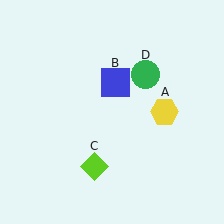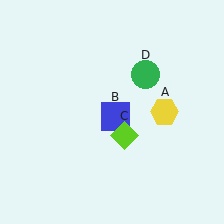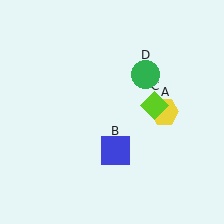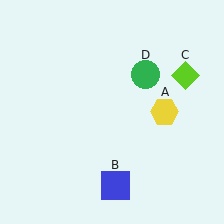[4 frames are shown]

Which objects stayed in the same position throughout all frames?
Yellow hexagon (object A) and green circle (object D) remained stationary.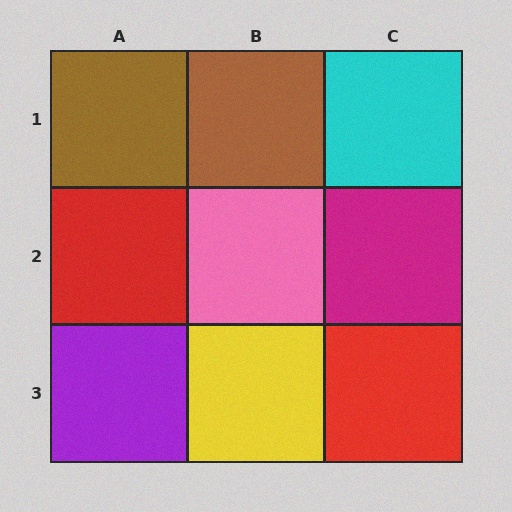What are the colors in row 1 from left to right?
Brown, brown, cyan.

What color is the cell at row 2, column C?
Magenta.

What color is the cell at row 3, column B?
Yellow.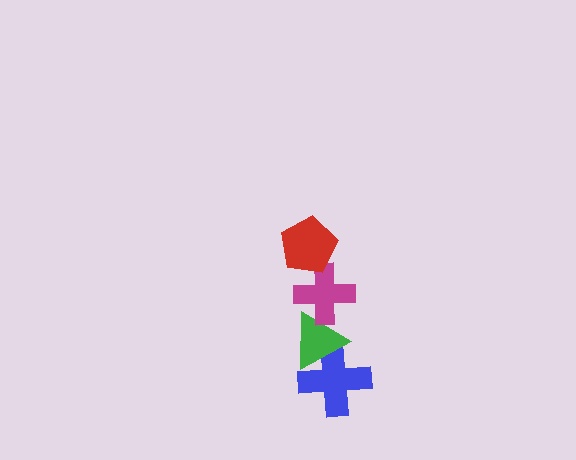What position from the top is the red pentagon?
The red pentagon is 1st from the top.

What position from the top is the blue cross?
The blue cross is 4th from the top.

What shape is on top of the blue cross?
The green triangle is on top of the blue cross.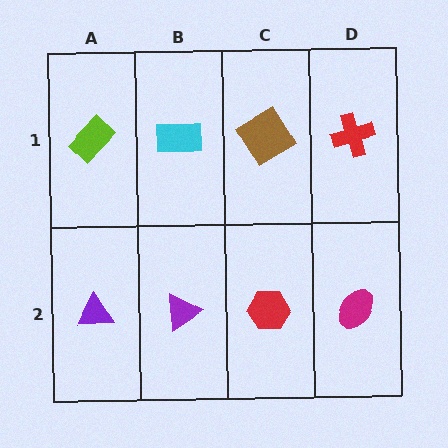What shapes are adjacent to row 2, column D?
A red cross (row 1, column D), a red hexagon (row 2, column C).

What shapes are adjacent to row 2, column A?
A lime rectangle (row 1, column A), a purple triangle (row 2, column B).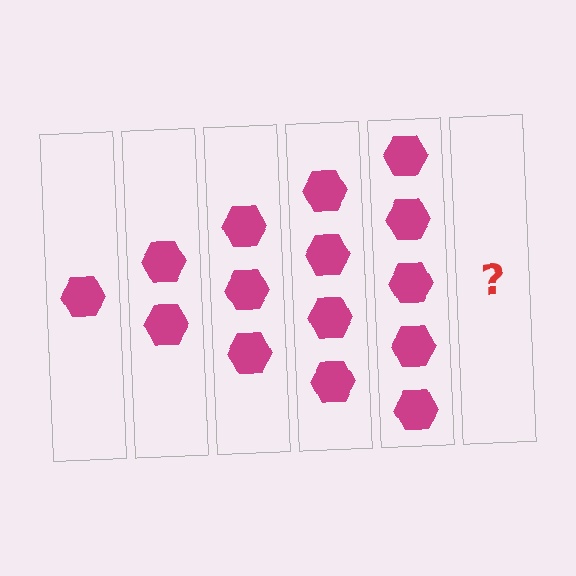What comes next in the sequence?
The next element should be 6 hexagons.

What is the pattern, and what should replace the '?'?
The pattern is that each step adds one more hexagon. The '?' should be 6 hexagons.